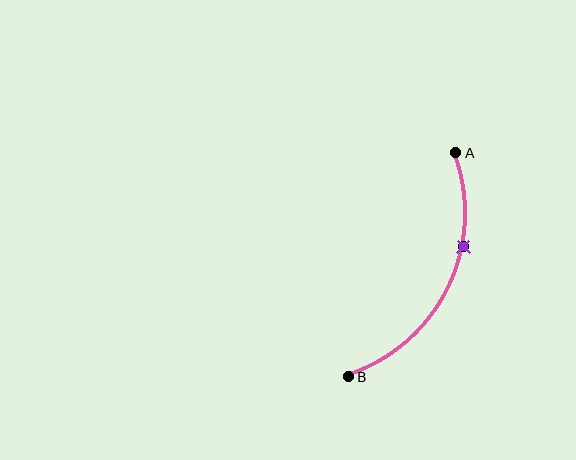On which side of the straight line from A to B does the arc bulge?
The arc bulges to the right of the straight line connecting A and B.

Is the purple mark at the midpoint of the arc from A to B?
No. The purple mark lies on the arc but is closer to endpoint A. The arc midpoint would be at the point on the curve equidistant along the arc from both A and B.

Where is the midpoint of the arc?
The arc midpoint is the point on the curve farthest from the straight line joining A and B. It sits to the right of that line.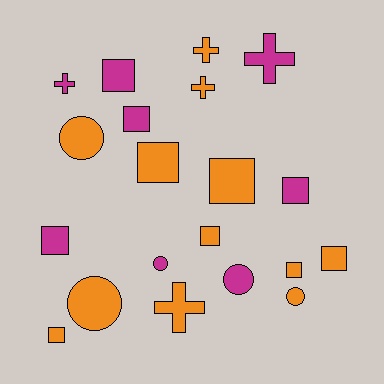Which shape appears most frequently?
Square, with 10 objects.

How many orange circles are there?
There are 3 orange circles.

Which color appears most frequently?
Orange, with 12 objects.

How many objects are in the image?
There are 20 objects.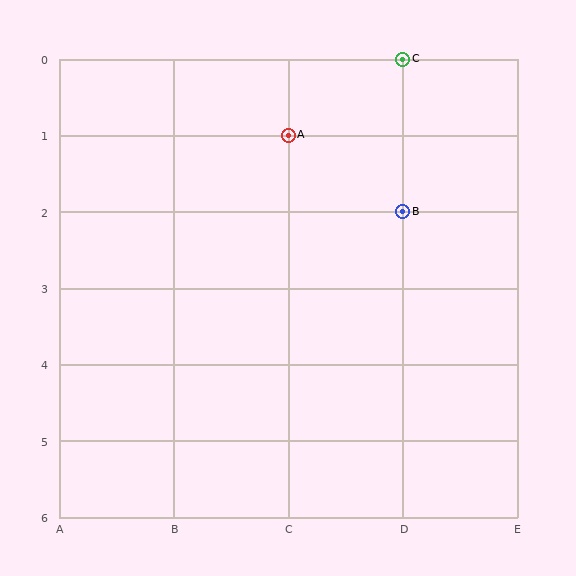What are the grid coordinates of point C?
Point C is at grid coordinates (D, 0).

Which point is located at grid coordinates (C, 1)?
Point A is at (C, 1).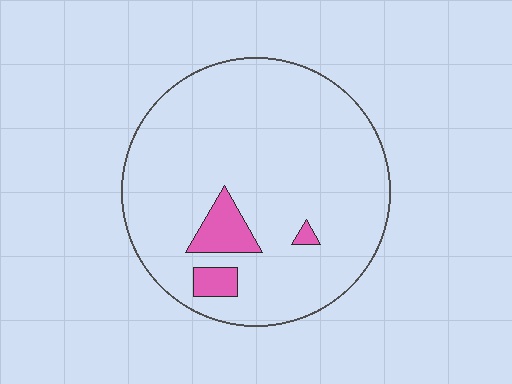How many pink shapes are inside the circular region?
3.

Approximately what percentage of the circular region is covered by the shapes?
Approximately 10%.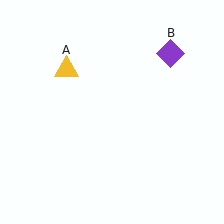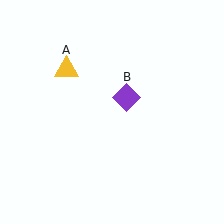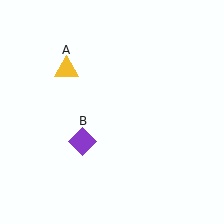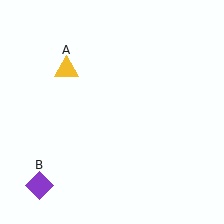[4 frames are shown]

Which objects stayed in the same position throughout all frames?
Yellow triangle (object A) remained stationary.